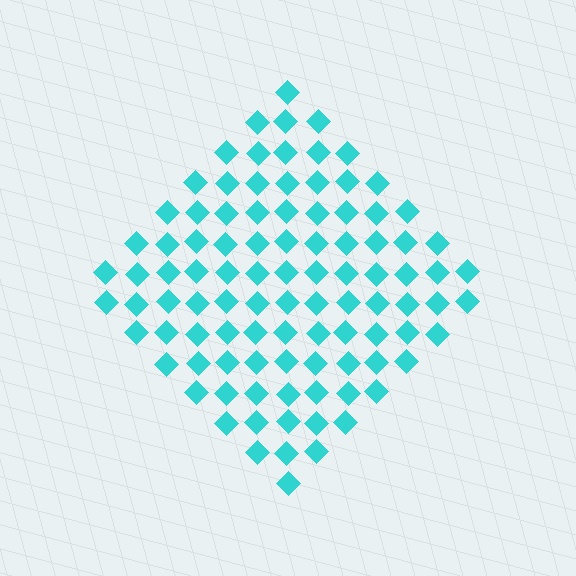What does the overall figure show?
The overall figure shows a diamond.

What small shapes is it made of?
It is made of small diamonds.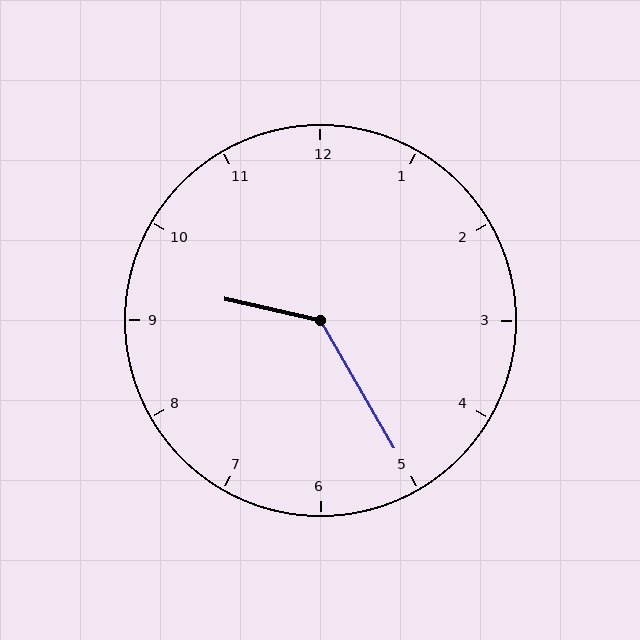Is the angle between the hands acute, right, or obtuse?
It is obtuse.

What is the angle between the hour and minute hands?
Approximately 132 degrees.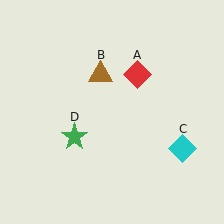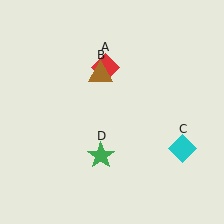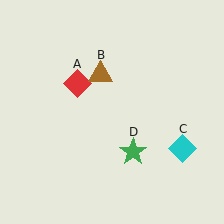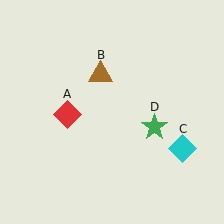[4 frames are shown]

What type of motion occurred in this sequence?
The red diamond (object A), green star (object D) rotated counterclockwise around the center of the scene.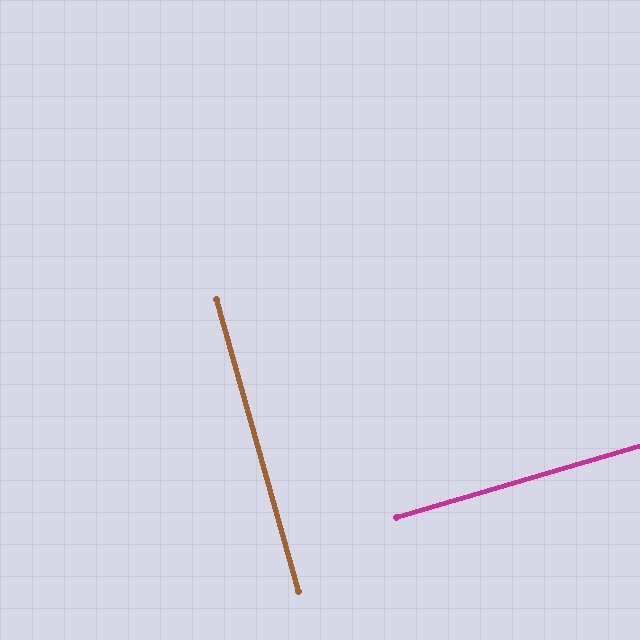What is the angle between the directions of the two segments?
Approximately 89 degrees.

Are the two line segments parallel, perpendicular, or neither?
Perpendicular — they meet at approximately 89°.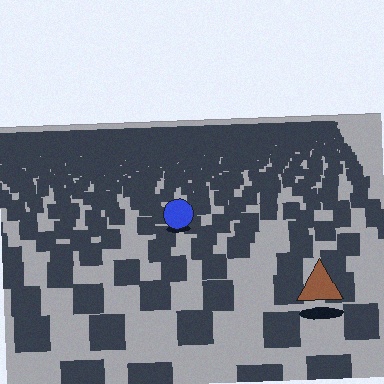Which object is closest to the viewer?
The brown triangle is closest. The texture marks near it are larger and more spread out.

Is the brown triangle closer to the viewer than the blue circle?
Yes. The brown triangle is closer — you can tell from the texture gradient: the ground texture is coarser near it.